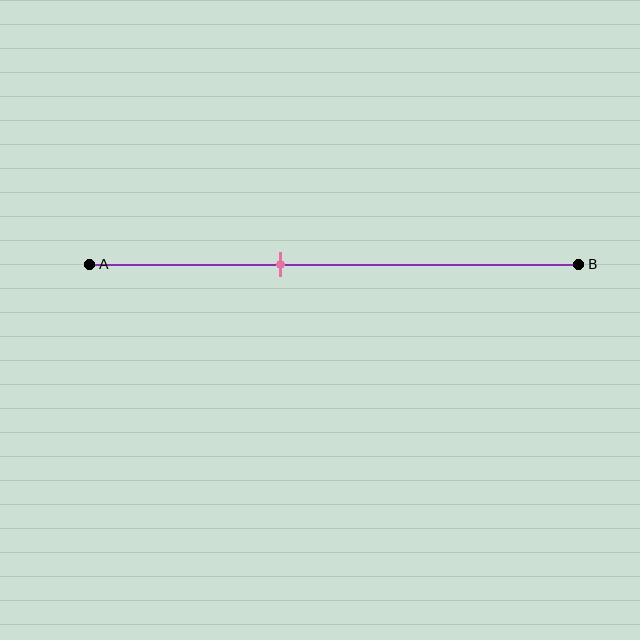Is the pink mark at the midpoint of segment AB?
No, the mark is at about 40% from A, not at the 50% midpoint.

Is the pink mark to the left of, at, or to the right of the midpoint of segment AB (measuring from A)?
The pink mark is to the left of the midpoint of segment AB.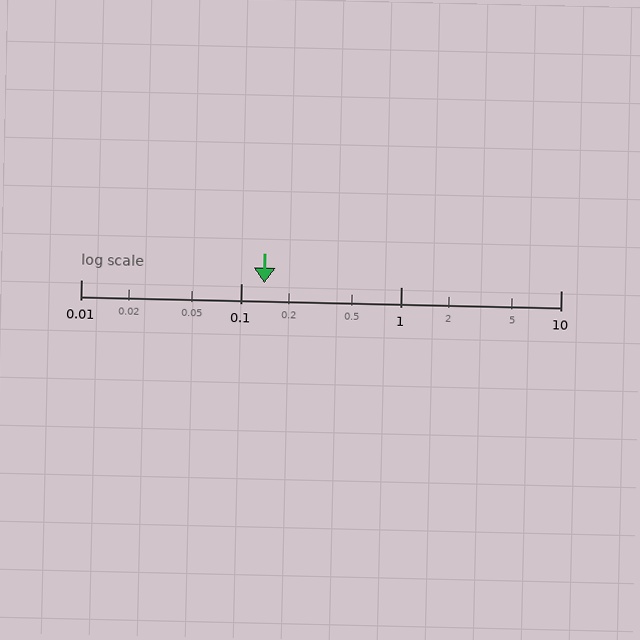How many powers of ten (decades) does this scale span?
The scale spans 3 decades, from 0.01 to 10.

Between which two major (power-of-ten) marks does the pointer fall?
The pointer is between 0.1 and 1.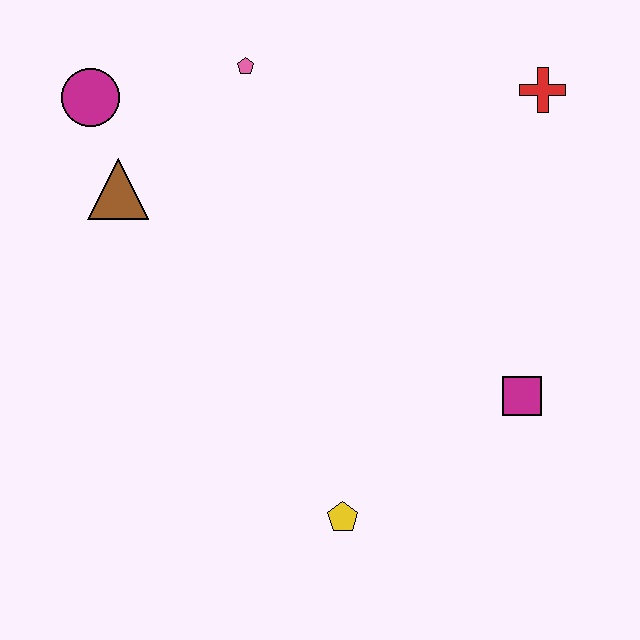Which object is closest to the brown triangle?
The magenta circle is closest to the brown triangle.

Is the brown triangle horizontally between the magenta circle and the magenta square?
Yes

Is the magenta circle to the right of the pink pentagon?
No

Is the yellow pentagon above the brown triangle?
No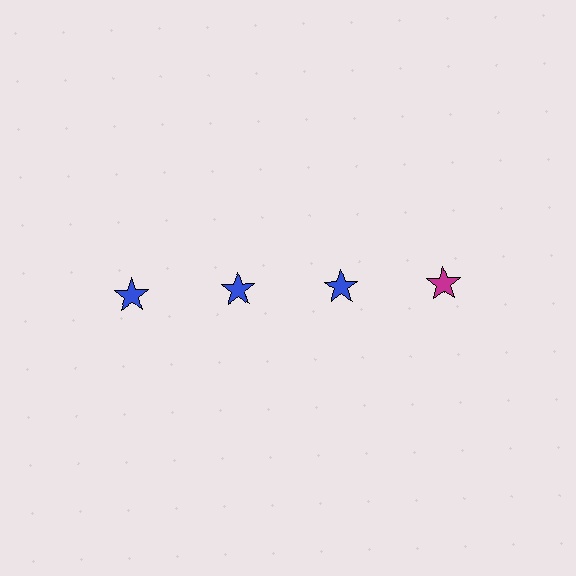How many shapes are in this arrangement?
There are 4 shapes arranged in a grid pattern.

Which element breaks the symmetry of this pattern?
The magenta star in the top row, second from right column breaks the symmetry. All other shapes are blue stars.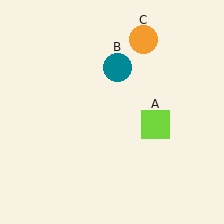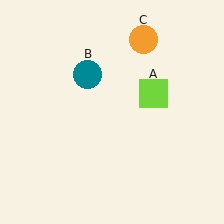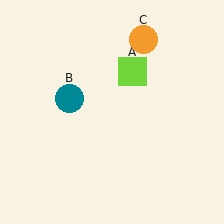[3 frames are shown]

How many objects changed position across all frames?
2 objects changed position: lime square (object A), teal circle (object B).